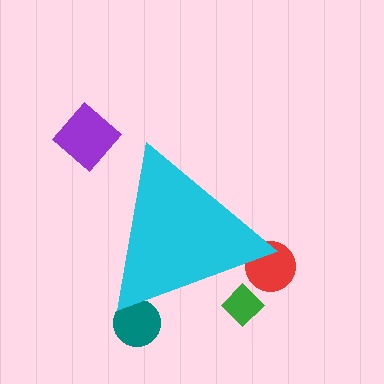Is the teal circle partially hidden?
Yes, the teal circle is partially hidden behind the cyan triangle.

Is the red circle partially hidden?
Yes, the red circle is partially hidden behind the cyan triangle.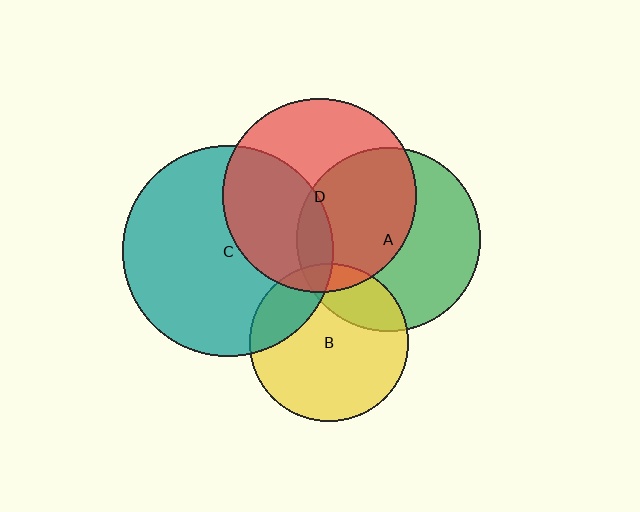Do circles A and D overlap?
Yes.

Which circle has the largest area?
Circle C (teal).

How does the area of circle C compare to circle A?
Approximately 1.3 times.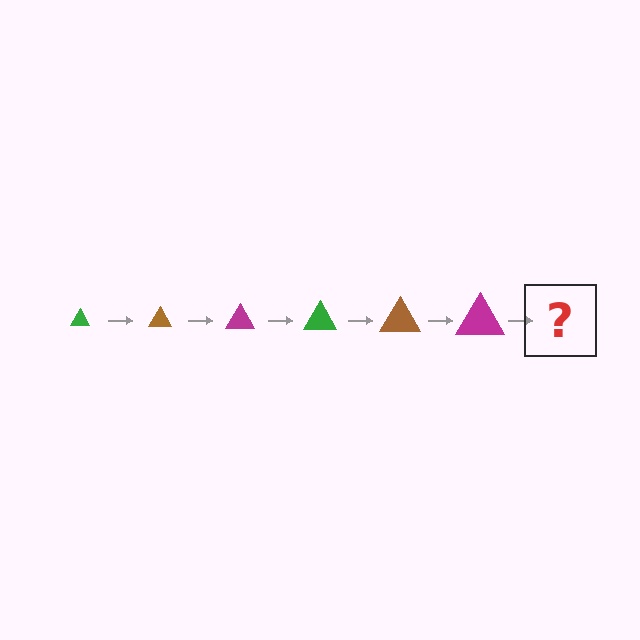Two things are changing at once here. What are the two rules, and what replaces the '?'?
The two rules are that the triangle grows larger each step and the color cycles through green, brown, and magenta. The '?' should be a green triangle, larger than the previous one.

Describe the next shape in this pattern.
It should be a green triangle, larger than the previous one.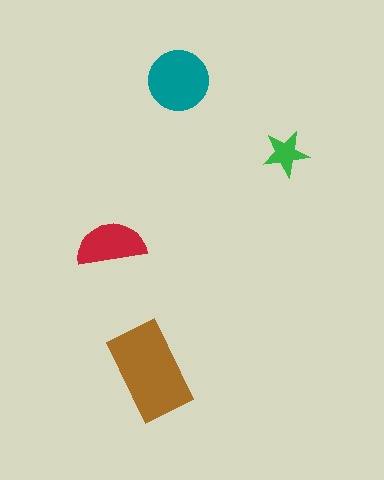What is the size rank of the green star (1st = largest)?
4th.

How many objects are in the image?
There are 4 objects in the image.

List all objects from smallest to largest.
The green star, the red semicircle, the teal circle, the brown rectangle.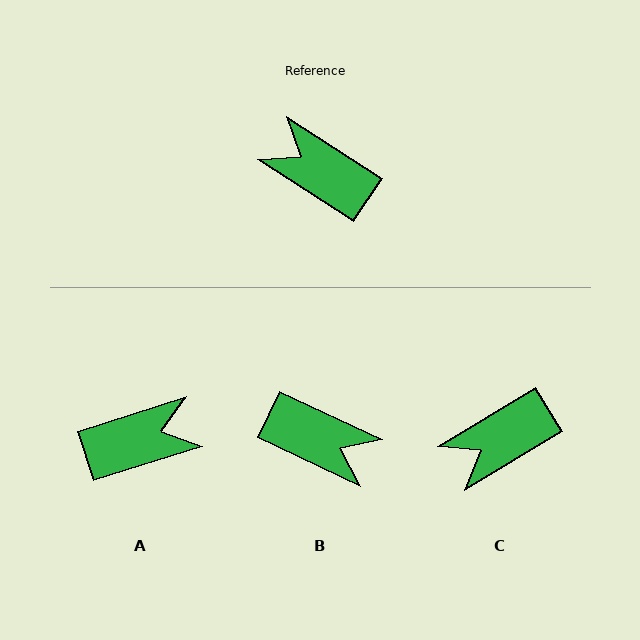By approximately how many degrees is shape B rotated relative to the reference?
Approximately 172 degrees clockwise.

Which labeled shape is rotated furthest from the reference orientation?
B, about 172 degrees away.